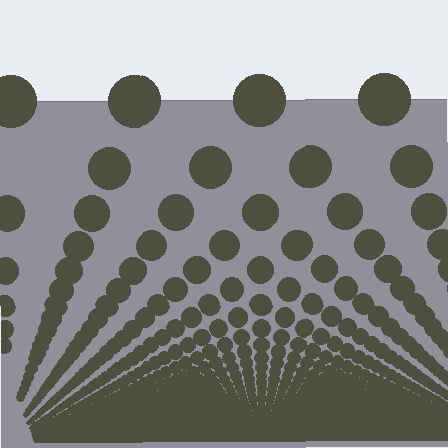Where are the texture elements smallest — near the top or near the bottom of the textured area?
Near the bottom.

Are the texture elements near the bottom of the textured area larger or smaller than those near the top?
Smaller. The gradient is inverted — elements near the bottom are smaller and denser.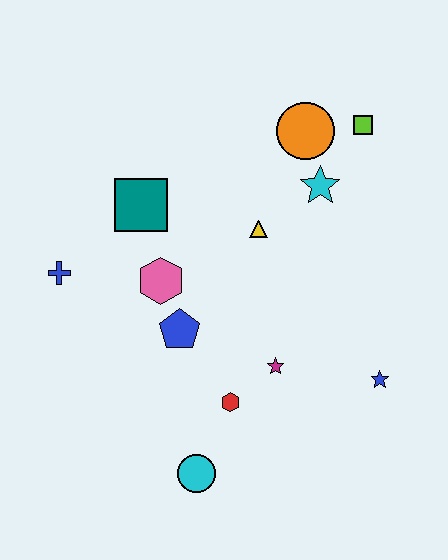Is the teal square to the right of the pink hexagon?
No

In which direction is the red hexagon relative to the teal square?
The red hexagon is below the teal square.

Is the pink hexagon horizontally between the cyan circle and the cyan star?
No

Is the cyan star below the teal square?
No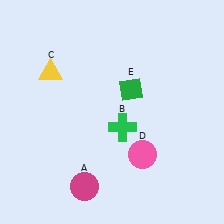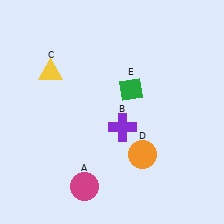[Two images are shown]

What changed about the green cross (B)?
In Image 1, B is green. In Image 2, it changed to purple.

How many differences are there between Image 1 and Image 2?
There are 2 differences between the two images.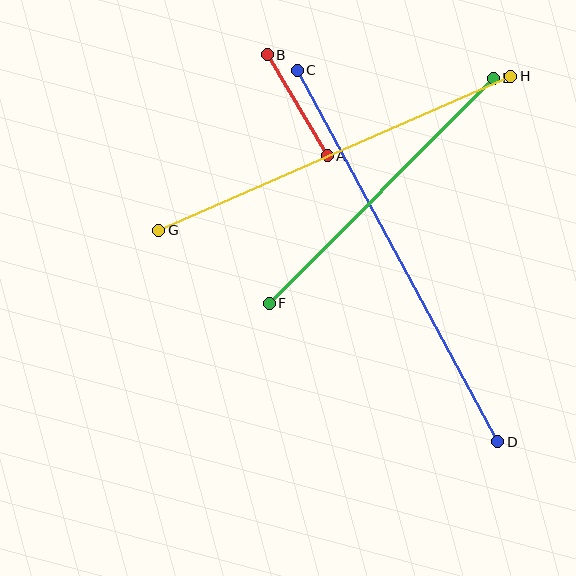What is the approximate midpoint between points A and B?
The midpoint is at approximately (297, 105) pixels.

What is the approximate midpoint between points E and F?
The midpoint is at approximately (381, 191) pixels.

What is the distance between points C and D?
The distance is approximately 422 pixels.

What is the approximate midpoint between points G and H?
The midpoint is at approximately (335, 153) pixels.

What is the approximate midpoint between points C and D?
The midpoint is at approximately (397, 256) pixels.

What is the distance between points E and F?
The distance is approximately 318 pixels.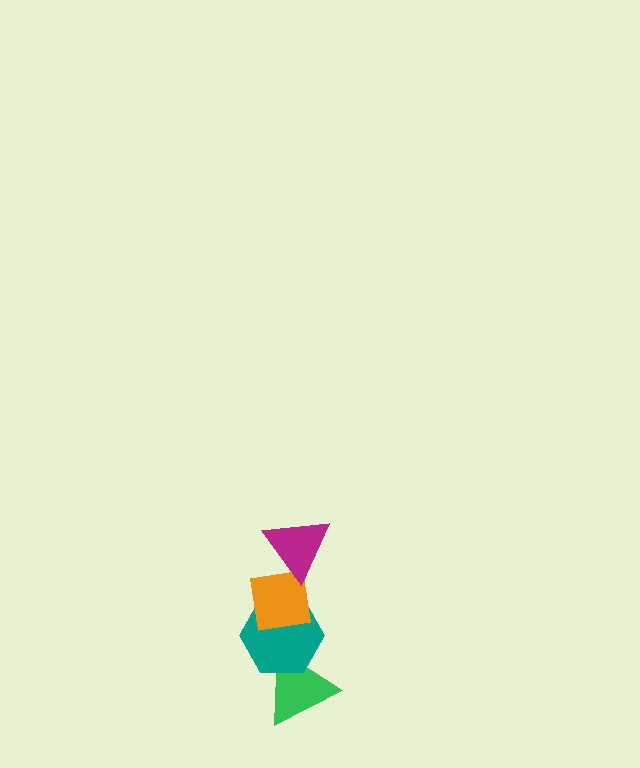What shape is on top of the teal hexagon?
The orange square is on top of the teal hexagon.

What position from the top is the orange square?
The orange square is 2nd from the top.